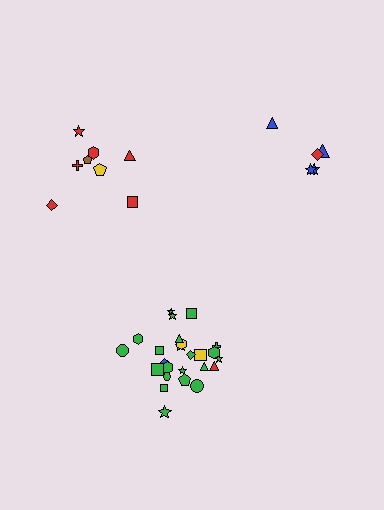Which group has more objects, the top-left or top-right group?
The top-left group.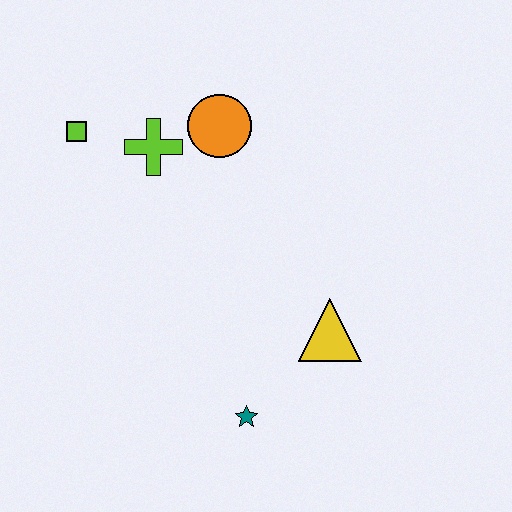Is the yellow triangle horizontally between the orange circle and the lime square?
No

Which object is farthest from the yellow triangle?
The lime square is farthest from the yellow triangle.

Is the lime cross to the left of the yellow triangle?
Yes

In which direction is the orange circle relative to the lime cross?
The orange circle is to the right of the lime cross.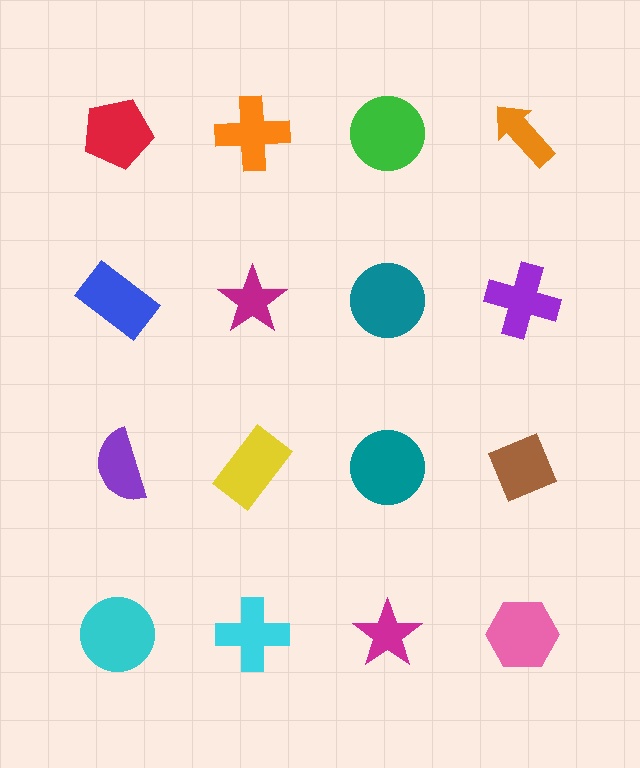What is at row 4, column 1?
A cyan circle.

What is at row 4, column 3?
A magenta star.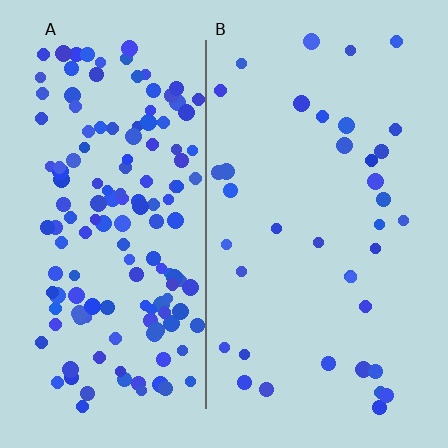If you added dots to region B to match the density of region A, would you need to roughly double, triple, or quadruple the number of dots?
Approximately quadruple.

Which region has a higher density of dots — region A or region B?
A (the left).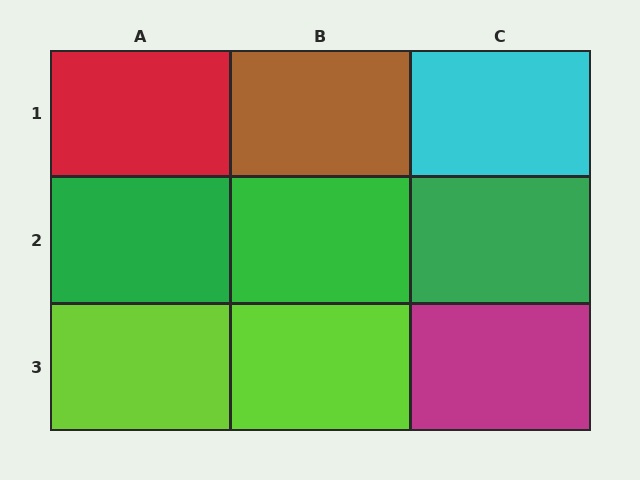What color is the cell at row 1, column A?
Red.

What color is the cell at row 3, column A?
Lime.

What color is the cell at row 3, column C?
Magenta.